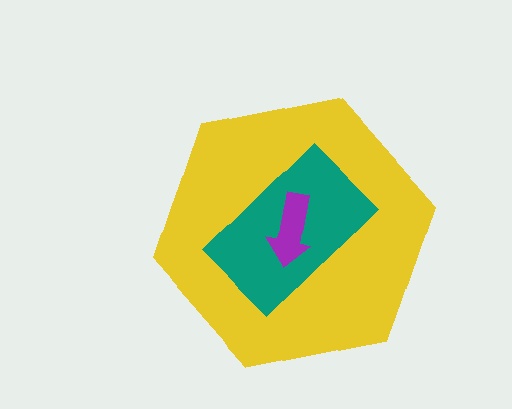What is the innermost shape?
The purple arrow.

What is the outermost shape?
The yellow hexagon.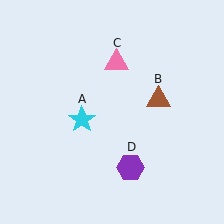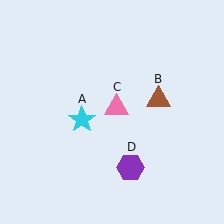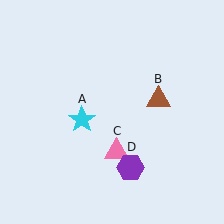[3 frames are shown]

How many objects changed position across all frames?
1 object changed position: pink triangle (object C).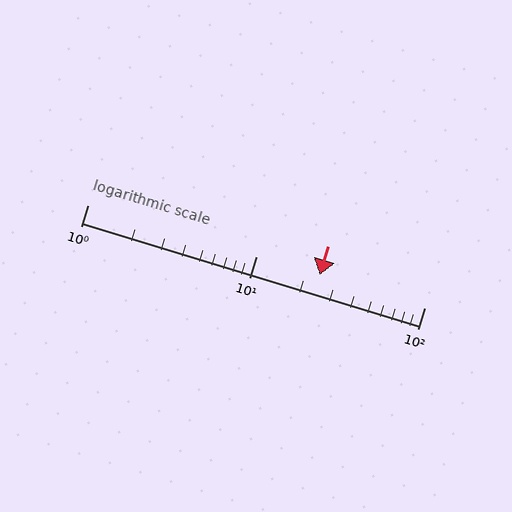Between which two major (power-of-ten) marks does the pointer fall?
The pointer is between 10 and 100.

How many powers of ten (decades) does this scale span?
The scale spans 2 decades, from 1 to 100.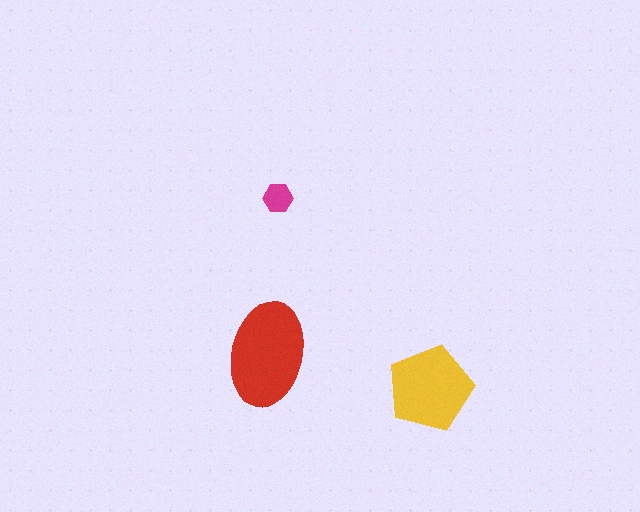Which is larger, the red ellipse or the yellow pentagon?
The red ellipse.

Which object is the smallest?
The magenta hexagon.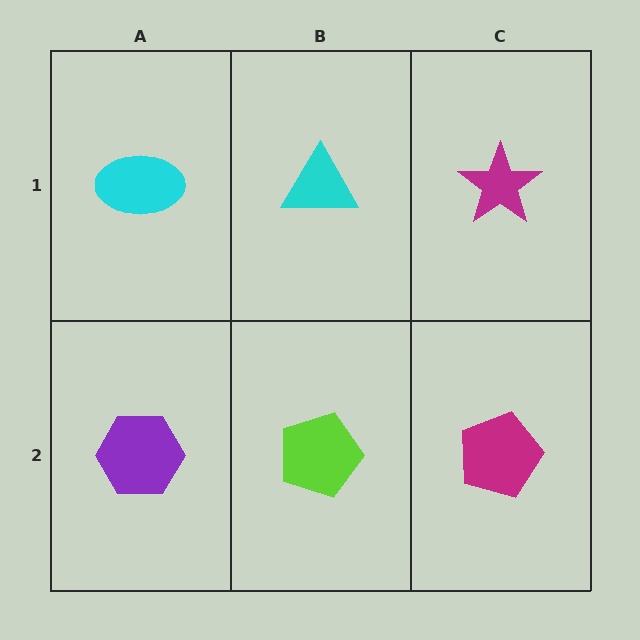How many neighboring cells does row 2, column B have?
3.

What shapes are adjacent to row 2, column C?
A magenta star (row 1, column C), a lime pentagon (row 2, column B).